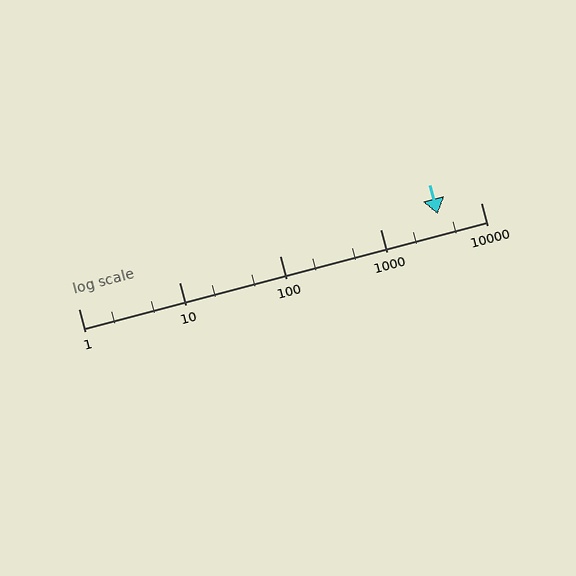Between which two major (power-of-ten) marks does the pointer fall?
The pointer is between 1000 and 10000.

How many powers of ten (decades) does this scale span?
The scale spans 4 decades, from 1 to 10000.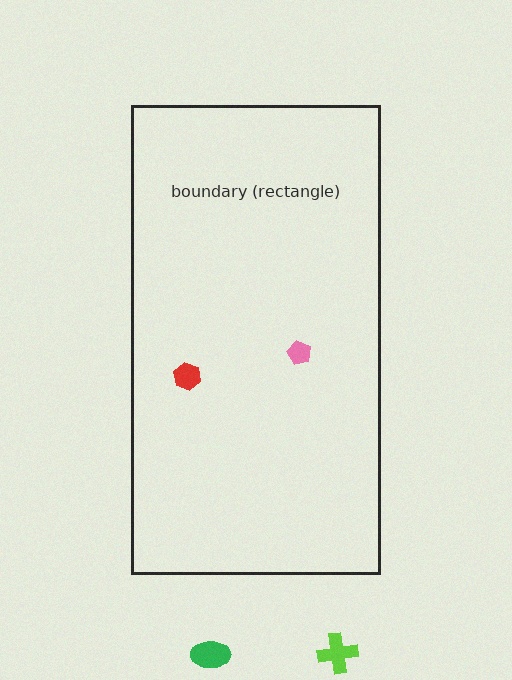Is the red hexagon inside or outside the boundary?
Inside.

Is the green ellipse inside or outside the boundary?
Outside.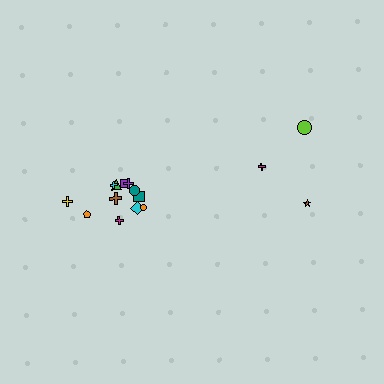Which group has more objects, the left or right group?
The left group.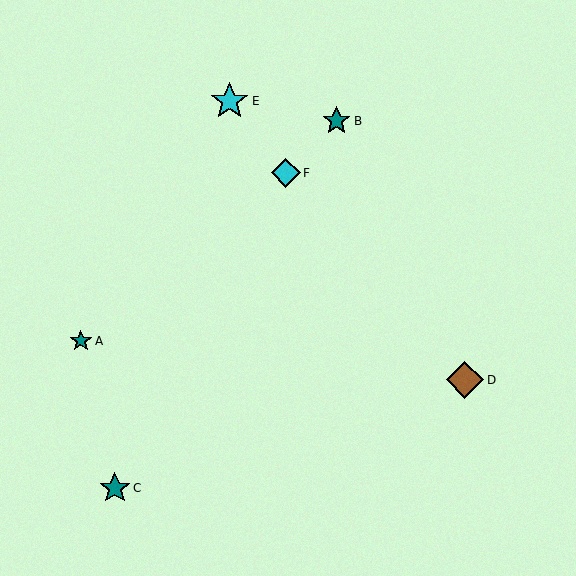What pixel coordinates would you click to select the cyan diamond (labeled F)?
Click at (286, 173) to select the cyan diamond F.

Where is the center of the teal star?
The center of the teal star is at (115, 488).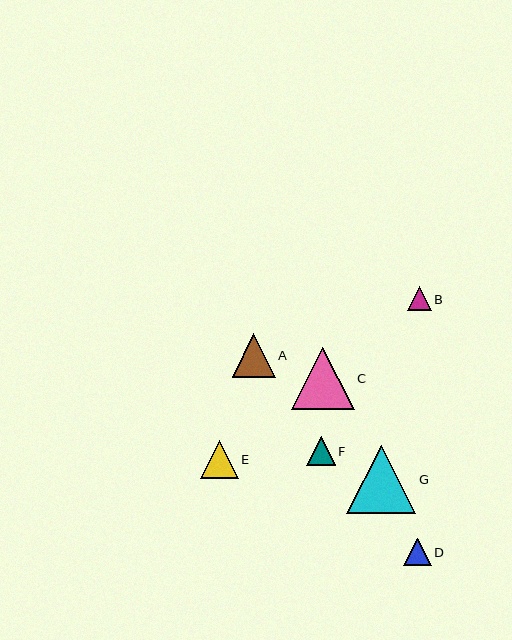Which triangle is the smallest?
Triangle B is the smallest with a size of approximately 24 pixels.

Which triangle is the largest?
Triangle G is the largest with a size of approximately 69 pixels.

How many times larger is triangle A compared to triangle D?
Triangle A is approximately 1.6 times the size of triangle D.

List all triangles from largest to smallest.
From largest to smallest: G, C, A, E, F, D, B.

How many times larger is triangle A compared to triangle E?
Triangle A is approximately 1.2 times the size of triangle E.